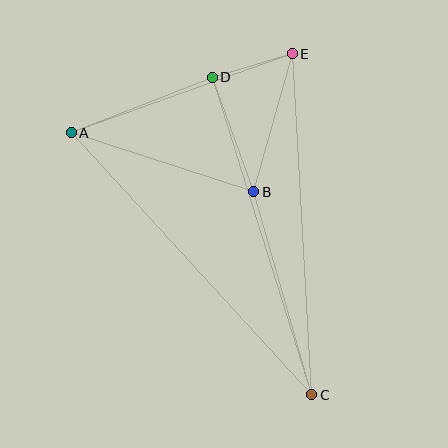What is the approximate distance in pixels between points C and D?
The distance between C and D is approximately 333 pixels.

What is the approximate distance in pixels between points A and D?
The distance between A and D is approximately 152 pixels.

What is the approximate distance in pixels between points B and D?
The distance between B and D is approximately 122 pixels.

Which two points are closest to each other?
Points D and E are closest to each other.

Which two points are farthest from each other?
Points A and C are farthest from each other.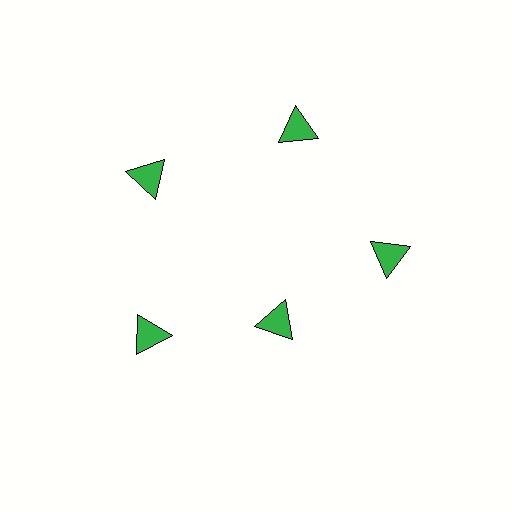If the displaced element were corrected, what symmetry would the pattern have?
It would have 5-fold rotational symmetry — the pattern would map onto itself every 72 degrees.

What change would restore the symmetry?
The symmetry would be restored by moving it outward, back onto the ring so that all 5 triangles sit at equal angles and equal distance from the center.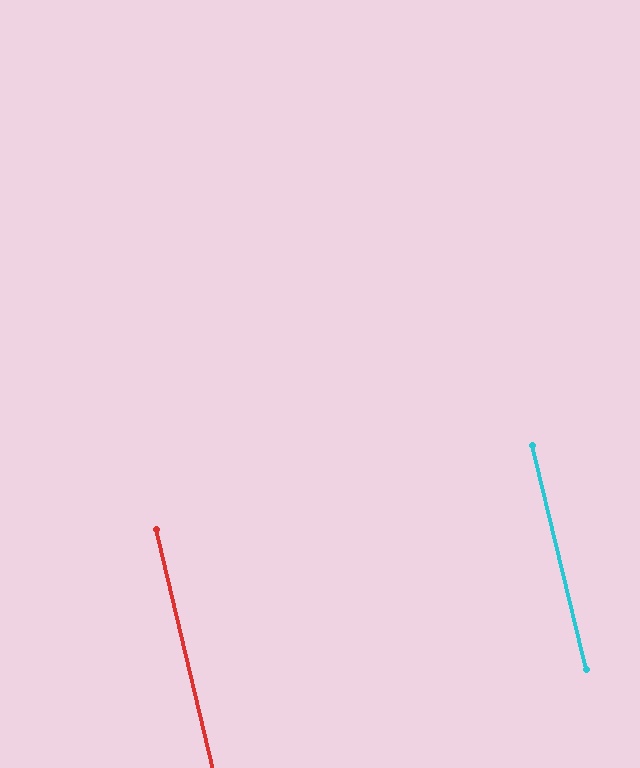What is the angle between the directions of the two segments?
Approximately 0 degrees.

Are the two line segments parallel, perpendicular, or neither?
Parallel — their directions differ by only 0.0°.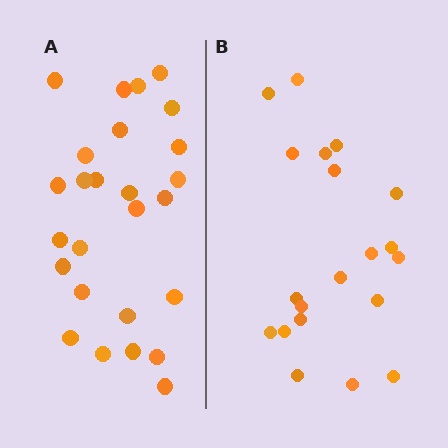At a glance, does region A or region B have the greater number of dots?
Region A (the left region) has more dots.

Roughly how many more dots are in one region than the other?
Region A has about 6 more dots than region B.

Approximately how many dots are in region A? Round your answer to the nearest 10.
About 30 dots. (The exact count is 26, which rounds to 30.)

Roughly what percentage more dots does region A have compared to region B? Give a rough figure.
About 30% more.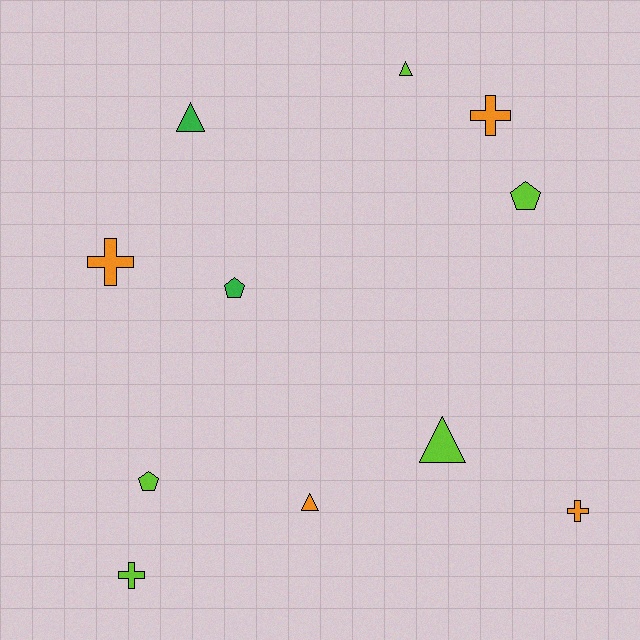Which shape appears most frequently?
Triangle, with 4 objects.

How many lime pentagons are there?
There are 2 lime pentagons.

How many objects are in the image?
There are 11 objects.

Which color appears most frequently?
Lime, with 5 objects.